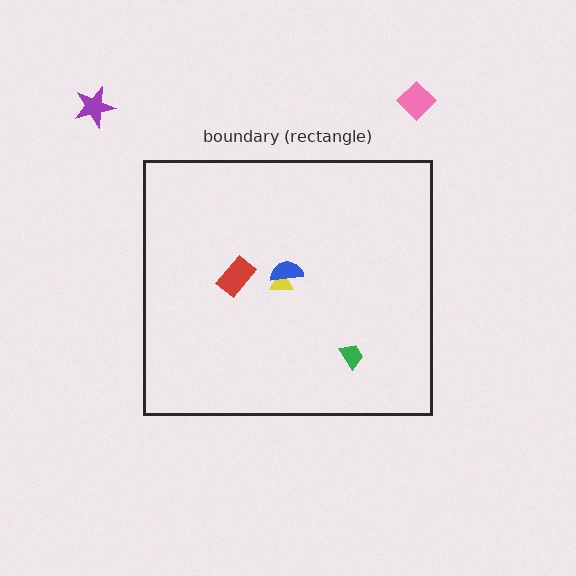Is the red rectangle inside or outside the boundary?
Inside.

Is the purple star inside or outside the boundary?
Outside.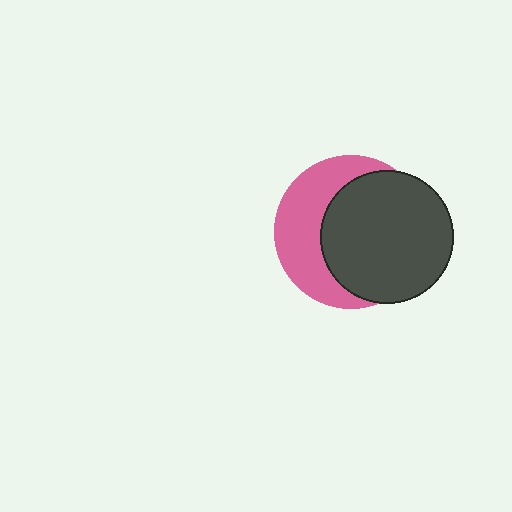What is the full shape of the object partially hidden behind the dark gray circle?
The partially hidden object is a pink circle.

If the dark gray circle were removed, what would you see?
You would see the complete pink circle.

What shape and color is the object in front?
The object in front is a dark gray circle.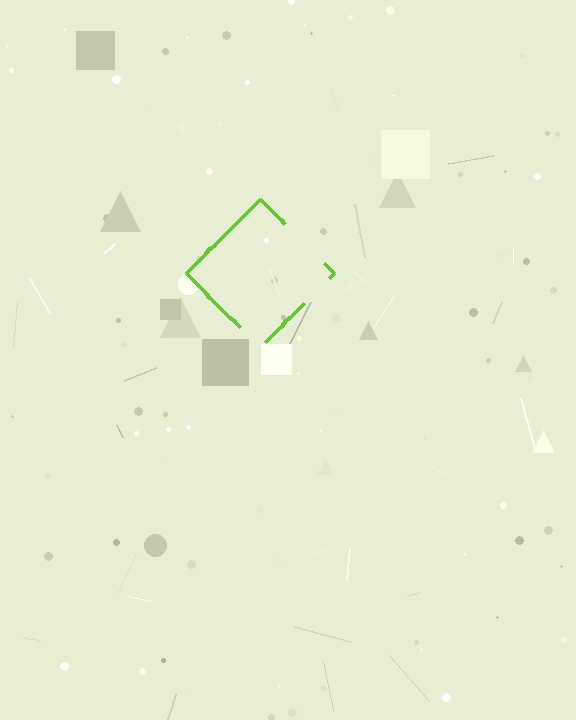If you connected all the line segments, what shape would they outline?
They would outline a diamond.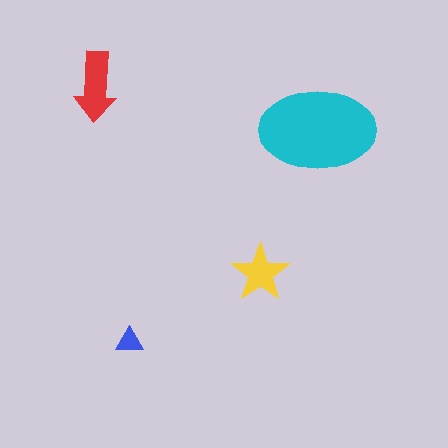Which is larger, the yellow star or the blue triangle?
The yellow star.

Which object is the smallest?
The blue triangle.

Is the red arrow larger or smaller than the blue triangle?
Larger.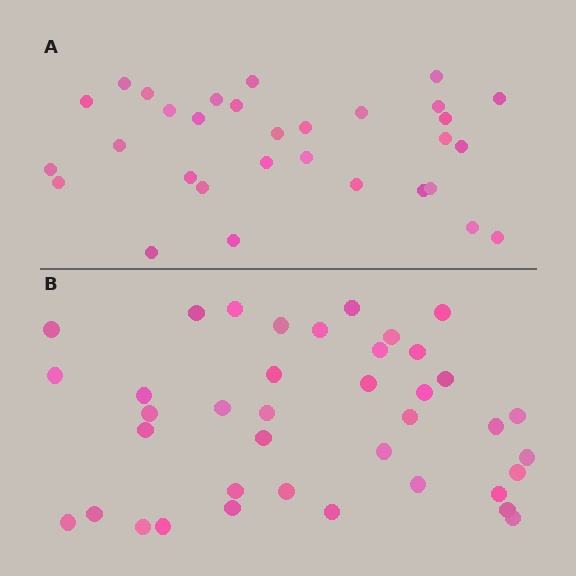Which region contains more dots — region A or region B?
Region B (the bottom region) has more dots.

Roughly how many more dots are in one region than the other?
Region B has roughly 8 or so more dots than region A.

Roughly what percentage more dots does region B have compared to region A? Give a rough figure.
About 25% more.